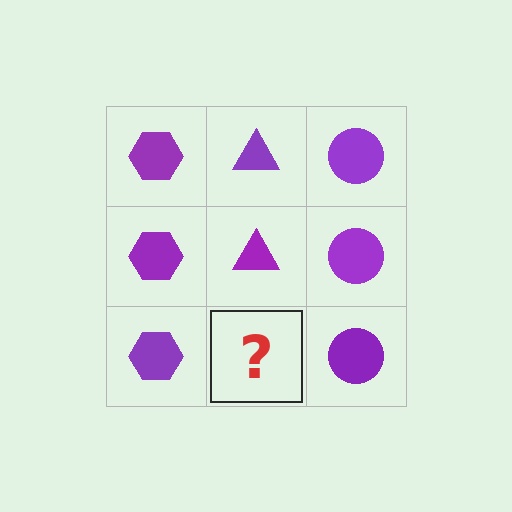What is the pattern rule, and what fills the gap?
The rule is that each column has a consistent shape. The gap should be filled with a purple triangle.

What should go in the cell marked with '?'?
The missing cell should contain a purple triangle.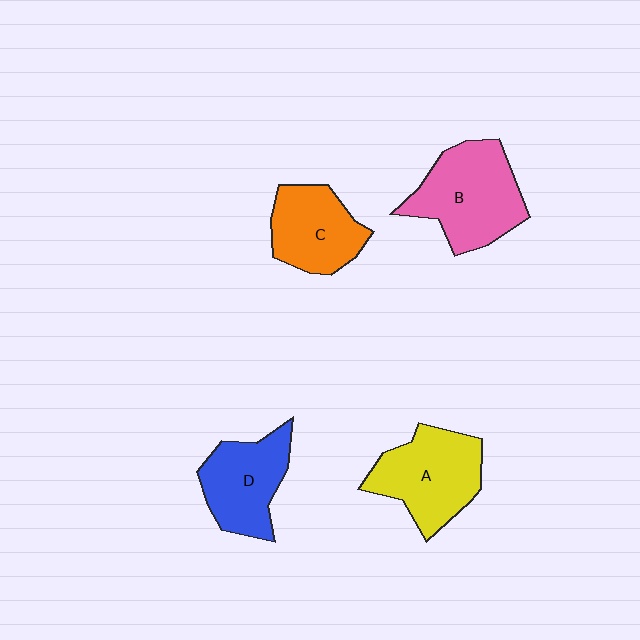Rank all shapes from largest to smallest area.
From largest to smallest: B (pink), A (yellow), D (blue), C (orange).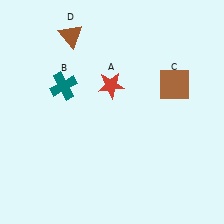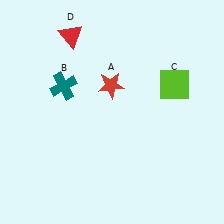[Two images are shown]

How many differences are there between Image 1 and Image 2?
There are 2 differences between the two images.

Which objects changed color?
C changed from brown to lime. D changed from brown to red.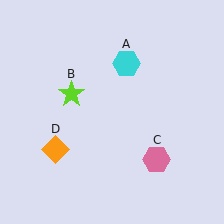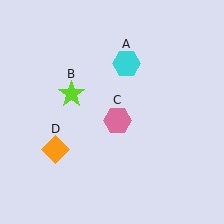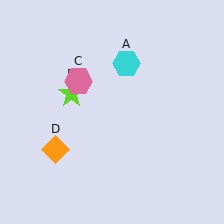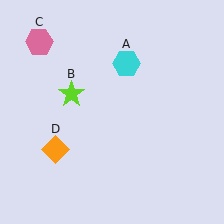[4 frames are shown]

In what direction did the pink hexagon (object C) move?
The pink hexagon (object C) moved up and to the left.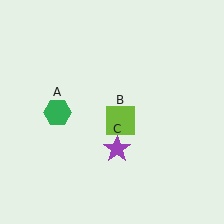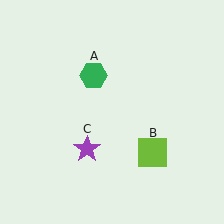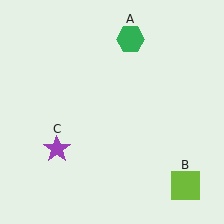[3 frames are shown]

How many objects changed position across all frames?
3 objects changed position: green hexagon (object A), lime square (object B), purple star (object C).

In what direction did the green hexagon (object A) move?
The green hexagon (object A) moved up and to the right.